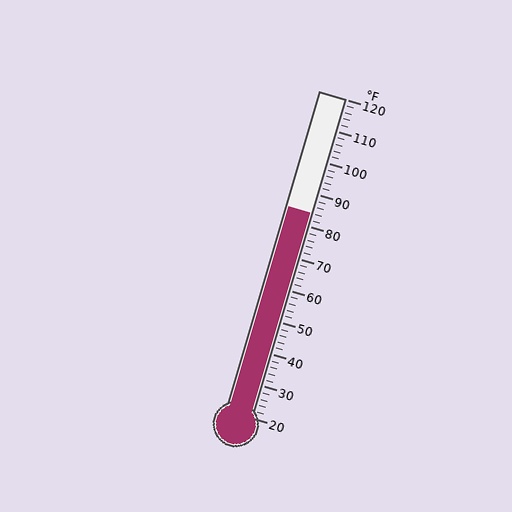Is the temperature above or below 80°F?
The temperature is above 80°F.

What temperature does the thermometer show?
The thermometer shows approximately 84°F.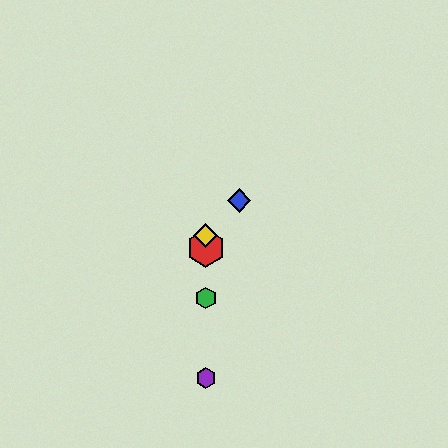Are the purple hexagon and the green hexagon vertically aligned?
Yes, both are at x≈206.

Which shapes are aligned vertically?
The red hexagon, the green hexagon, the yellow diamond, the purple hexagon are aligned vertically.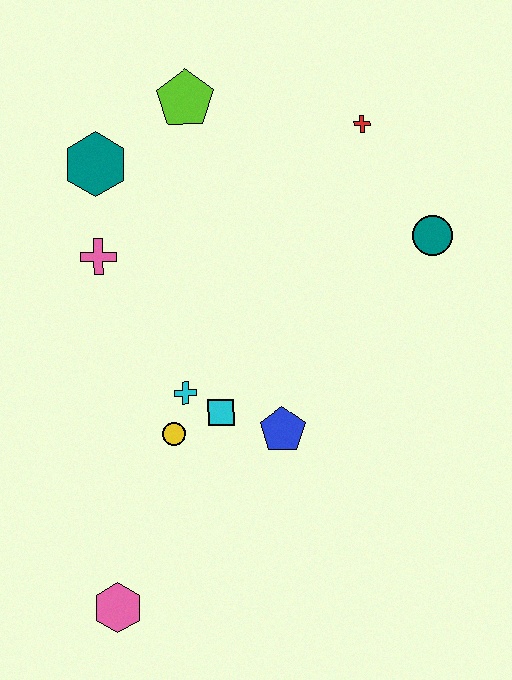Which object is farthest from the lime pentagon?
The pink hexagon is farthest from the lime pentagon.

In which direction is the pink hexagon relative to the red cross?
The pink hexagon is below the red cross.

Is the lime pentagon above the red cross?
Yes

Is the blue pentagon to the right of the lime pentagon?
Yes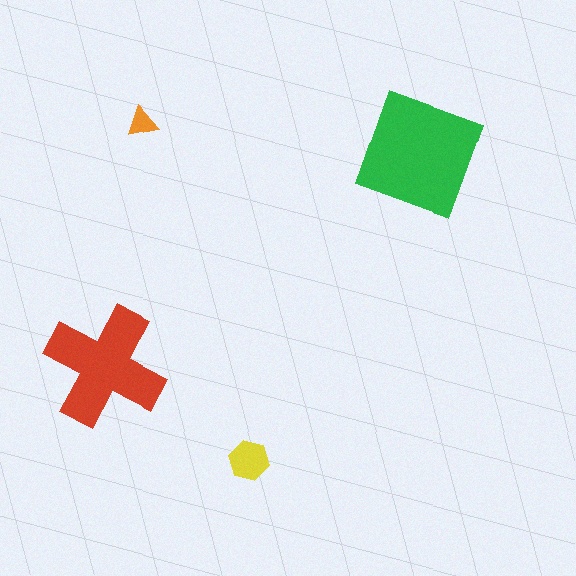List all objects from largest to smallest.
The green square, the red cross, the yellow hexagon, the orange triangle.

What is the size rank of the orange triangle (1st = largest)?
4th.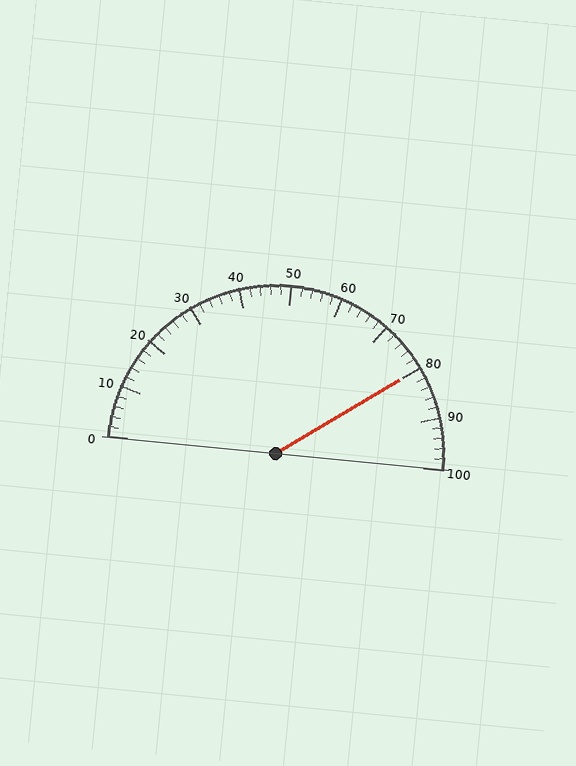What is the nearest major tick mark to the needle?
The nearest major tick mark is 80.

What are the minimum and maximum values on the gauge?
The gauge ranges from 0 to 100.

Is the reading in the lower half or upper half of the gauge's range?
The reading is in the upper half of the range (0 to 100).